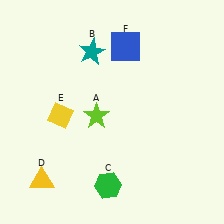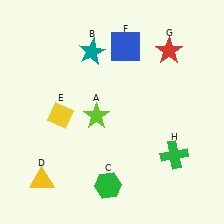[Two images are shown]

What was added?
A red star (G), a green cross (H) were added in Image 2.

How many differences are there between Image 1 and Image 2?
There are 2 differences between the two images.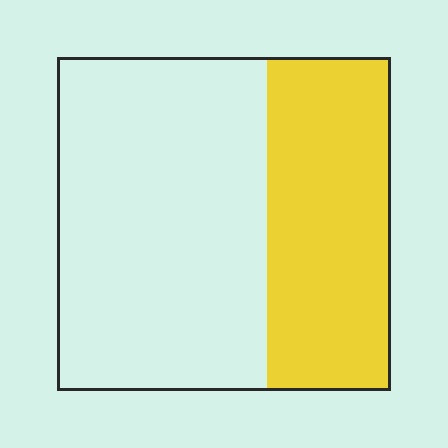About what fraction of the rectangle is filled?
About three eighths (3/8).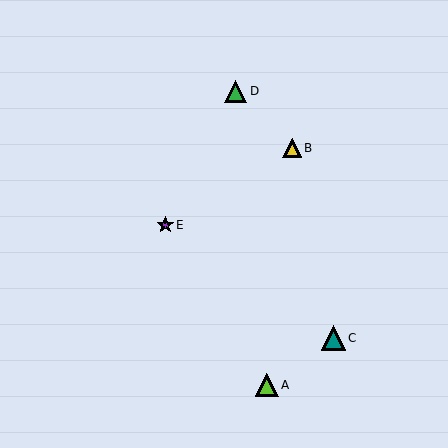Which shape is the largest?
The teal triangle (labeled C) is the largest.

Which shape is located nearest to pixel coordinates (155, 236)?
The purple star (labeled E) at (165, 225) is nearest to that location.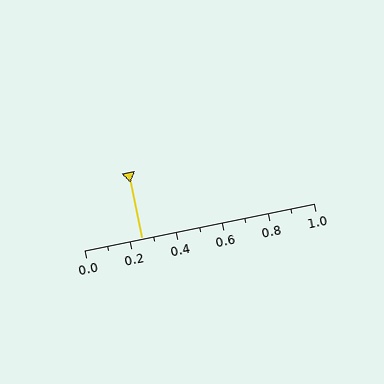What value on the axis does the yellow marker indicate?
The marker indicates approximately 0.25.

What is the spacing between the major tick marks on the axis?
The major ticks are spaced 0.2 apart.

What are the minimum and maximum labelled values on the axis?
The axis runs from 0.0 to 1.0.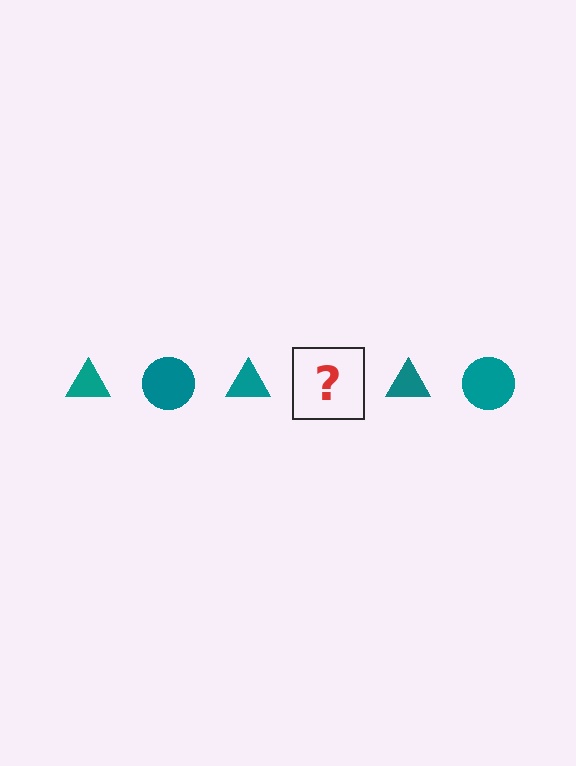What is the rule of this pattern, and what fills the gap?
The rule is that the pattern cycles through triangle, circle shapes in teal. The gap should be filled with a teal circle.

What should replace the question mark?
The question mark should be replaced with a teal circle.